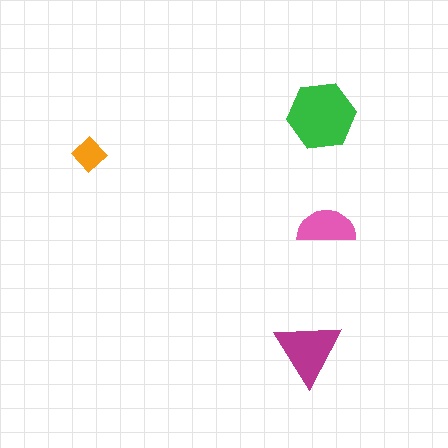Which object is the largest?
The green hexagon.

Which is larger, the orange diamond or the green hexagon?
The green hexagon.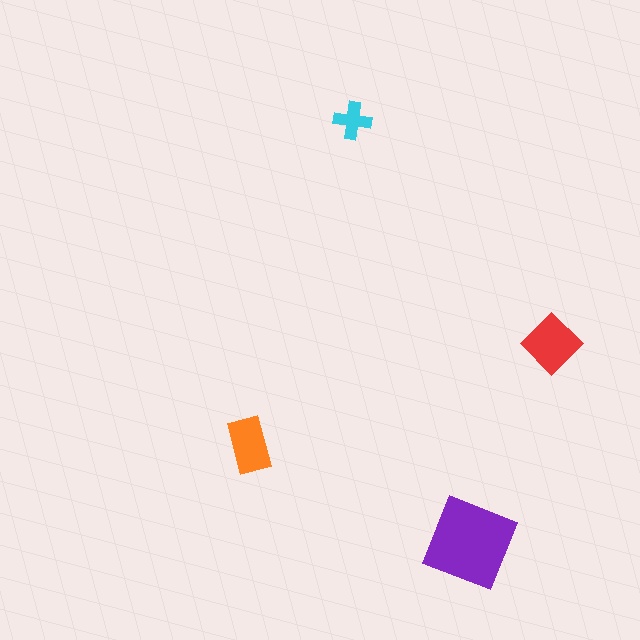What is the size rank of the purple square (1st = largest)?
1st.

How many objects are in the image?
There are 4 objects in the image.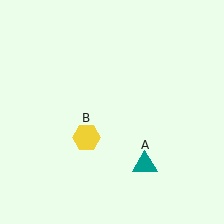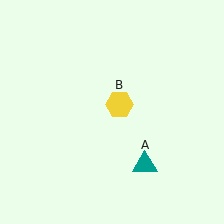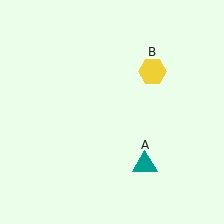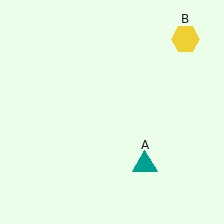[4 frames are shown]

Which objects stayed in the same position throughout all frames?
Teal triangle (object A) remained stationary.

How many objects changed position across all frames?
1 object changed position: yellow hexagon (object B).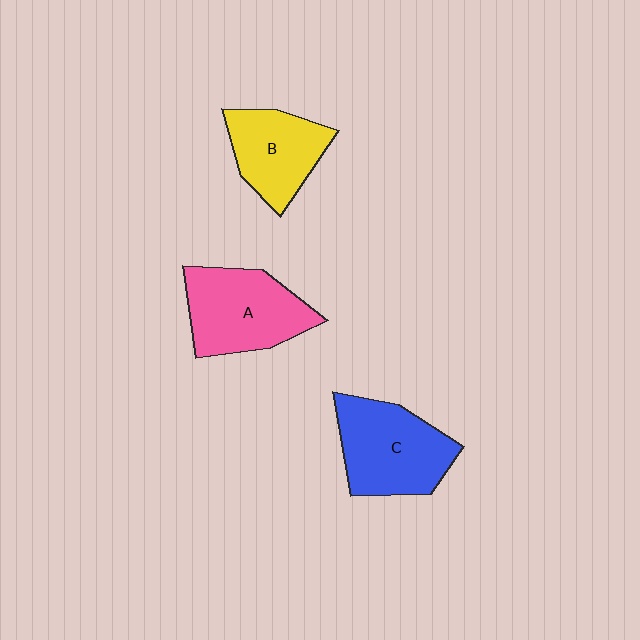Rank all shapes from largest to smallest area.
From largest to smallest: C (blue), A (pink), B (yellow).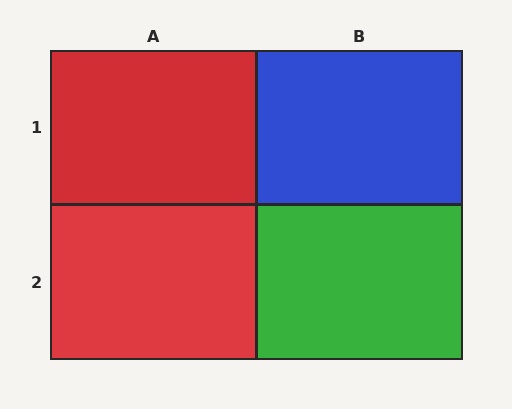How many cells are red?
2 cells are red.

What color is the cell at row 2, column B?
Green.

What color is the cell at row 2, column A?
Red.